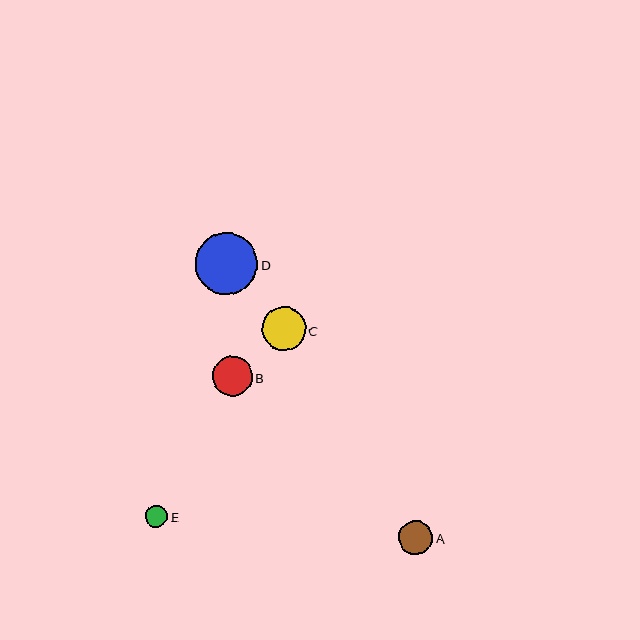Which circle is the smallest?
Circle E is the smallest with a size of approximately 22 pixels.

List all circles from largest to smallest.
From largest to smallest: D, C, B, A, E.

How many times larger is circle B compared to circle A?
Circle B is approximately 1.2 times the size of circle A.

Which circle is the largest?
Circle D is the largest with a size of approximately 62 pixels.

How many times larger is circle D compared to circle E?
Circle D is approximately 2.8 times the size of circle E.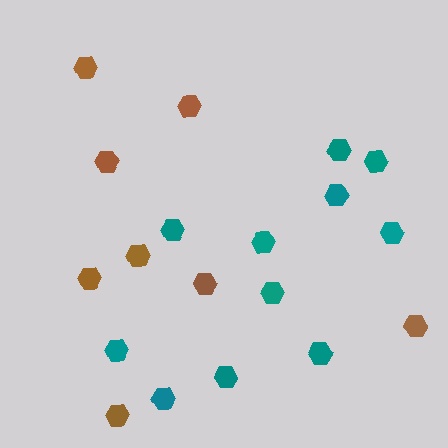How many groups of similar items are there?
There are 2 groups: one group of teal hexagons (11) and one group of brown hexagons (8).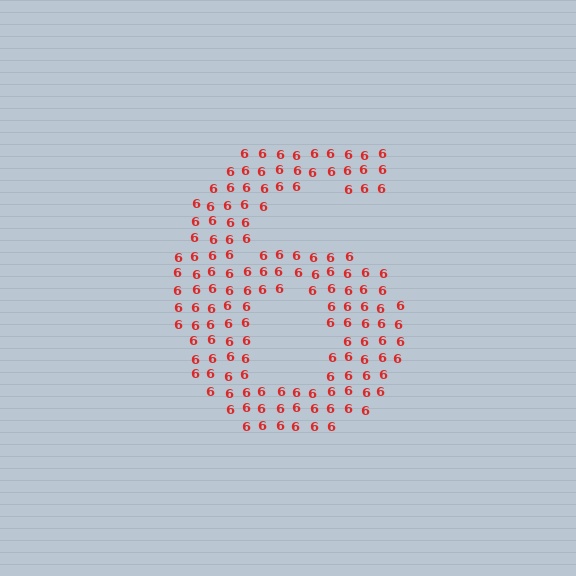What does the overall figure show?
The overall figure shows the digit 6.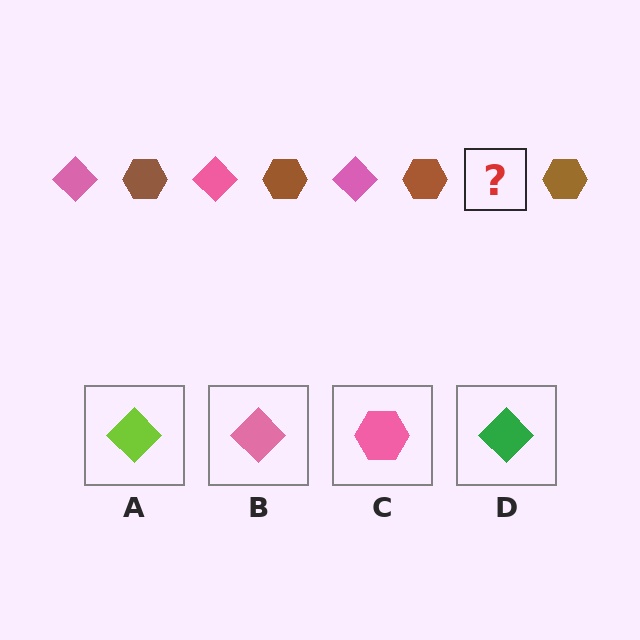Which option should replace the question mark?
Option B.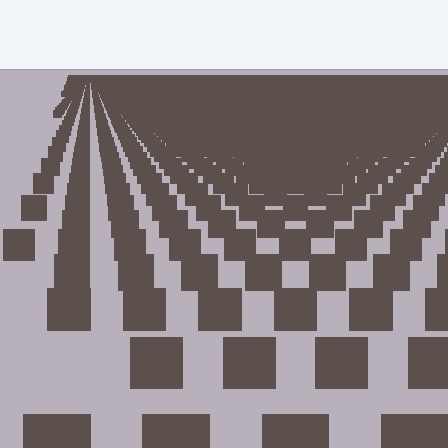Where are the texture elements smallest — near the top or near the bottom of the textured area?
Near the top.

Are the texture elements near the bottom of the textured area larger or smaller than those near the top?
Larger. Near the bottom, elements are closer to the viewer and appear at a bigger on-screen size.